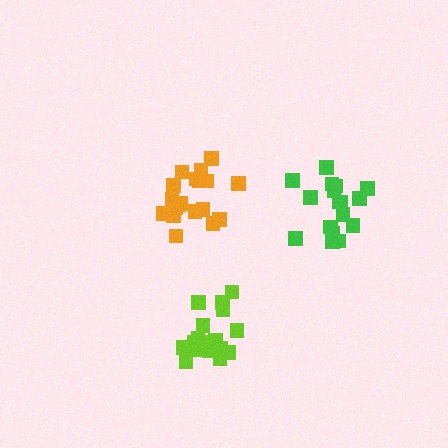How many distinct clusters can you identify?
There are 3 distinct clusters.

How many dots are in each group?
Group 1: 20 dots, Group 2: 17 dots, Group 3: 19 dots (56 total).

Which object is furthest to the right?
The green cluster is rightmost.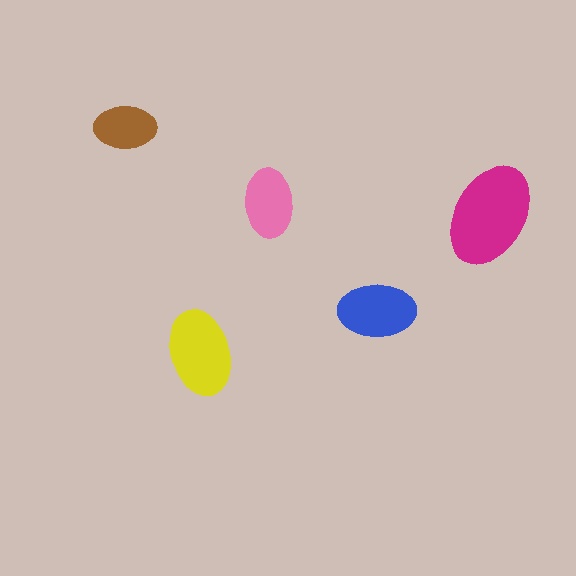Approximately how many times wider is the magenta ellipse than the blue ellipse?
About 1.5 times wider.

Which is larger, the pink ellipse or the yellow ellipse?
The yellow one.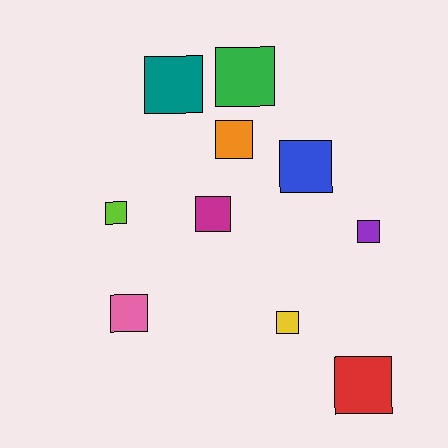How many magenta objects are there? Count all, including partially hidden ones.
There is 1 magenta object.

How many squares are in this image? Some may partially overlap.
There are 10 squares.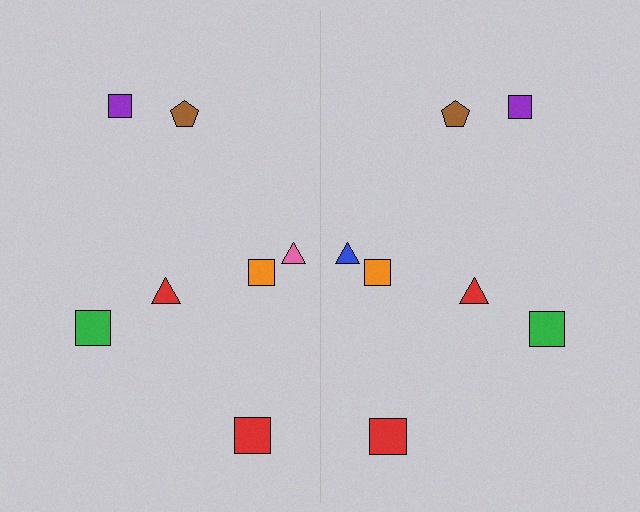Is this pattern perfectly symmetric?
No, the pattern is not perfectly symmetric. The blue triangle on the right side breaks the symmetry — its mirror counterpart is pink.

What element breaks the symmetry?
The blue triangle on the right side breaks the symmetry — its mirror counterpart is pink.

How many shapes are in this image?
There are 14 shapes in this image.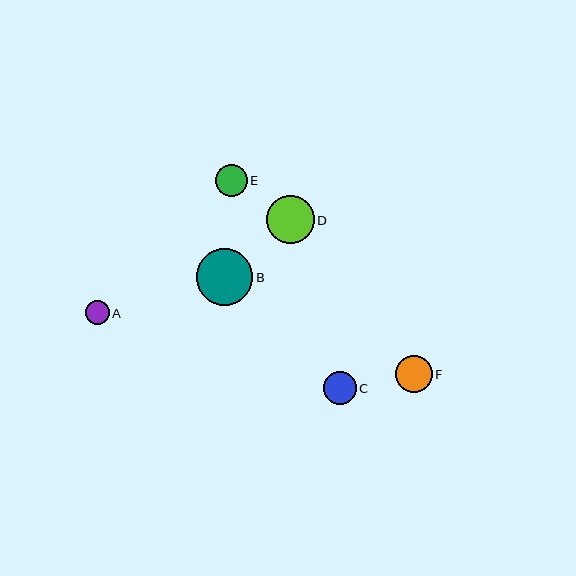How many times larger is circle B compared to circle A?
Circle B is approximately 2.4 times the size of circle A.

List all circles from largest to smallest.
From largest to smallest: B, D, F, C, E, A.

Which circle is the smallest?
Circle A is the smallest with a size of approximately 23 pixels.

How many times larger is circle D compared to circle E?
Circle D is approximately 1.5 times the size of circle E.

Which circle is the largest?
Circle B is the largest with a size of approximately 57 pixels.